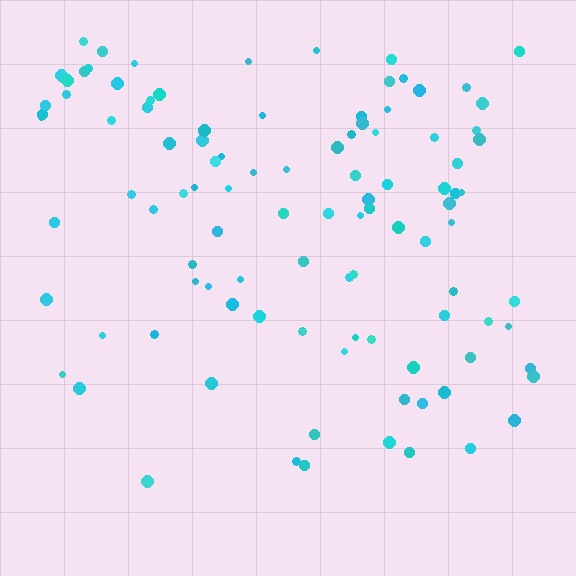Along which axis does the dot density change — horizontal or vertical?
Vertical.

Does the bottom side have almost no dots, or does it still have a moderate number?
Still a moderate number, just noticeably fewer than the top.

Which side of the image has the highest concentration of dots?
The top.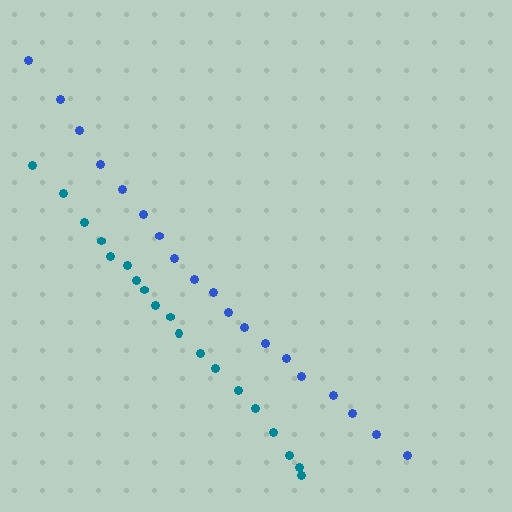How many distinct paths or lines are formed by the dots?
There are 2 distinct paths.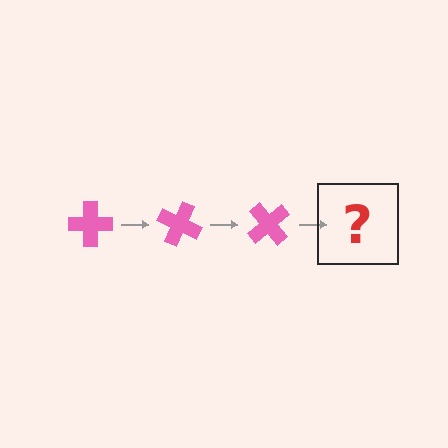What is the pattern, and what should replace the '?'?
The pattern is that the cross rotates 25 degrees each step. The '?' should be a pink cross rotated 75 degrees.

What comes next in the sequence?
The next element should be a pink cross rotated 75 degrees.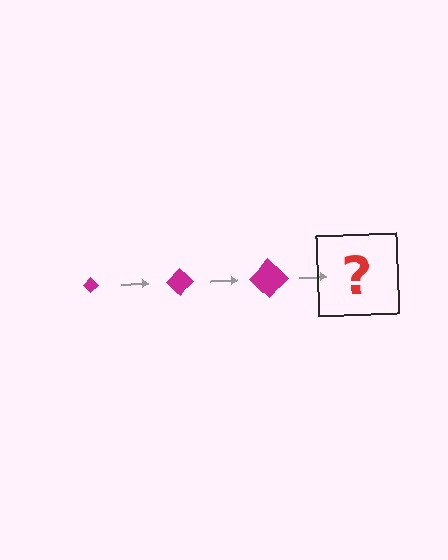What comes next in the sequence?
The next element should be a magenta diamond, larger than the previous one.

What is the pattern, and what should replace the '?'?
The pattern is that the diamond gets progressively larger each step. The '?' should be a magenta diamond, larger than the previous one.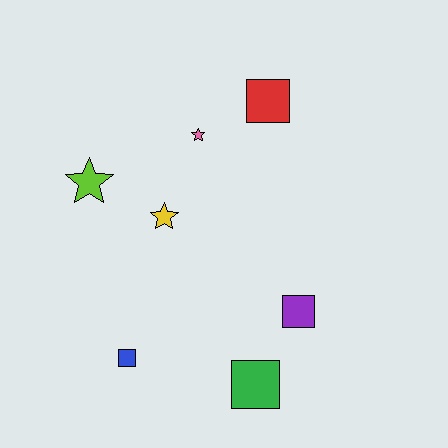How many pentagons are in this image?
There are no pentagons.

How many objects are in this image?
There are 7 objects.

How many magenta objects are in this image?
There are no magenta objects.